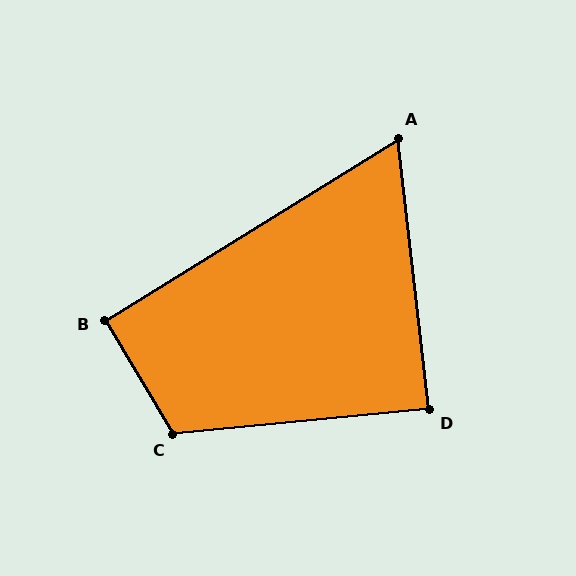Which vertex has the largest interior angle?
C, at approximately 115 degrees.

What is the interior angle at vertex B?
Approximately 91 degrees (approximately right).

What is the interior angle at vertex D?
Approximately 89 degrees (approximately right).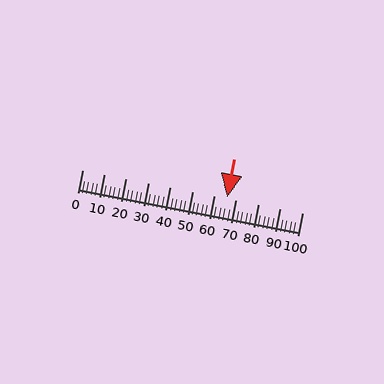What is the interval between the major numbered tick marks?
The major tick marks are spaced 10 units apart.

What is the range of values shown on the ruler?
The ruler shows values from 0 to 100.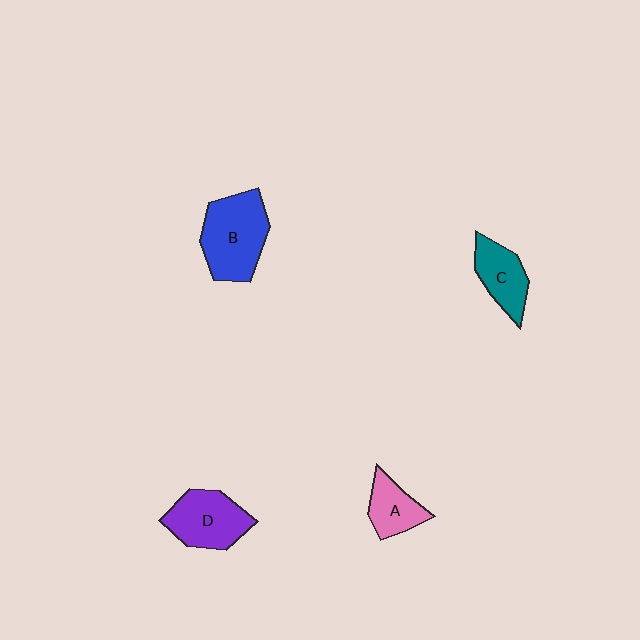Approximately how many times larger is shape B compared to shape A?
Approximately 1.9 times.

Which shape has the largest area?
Shape B (blue).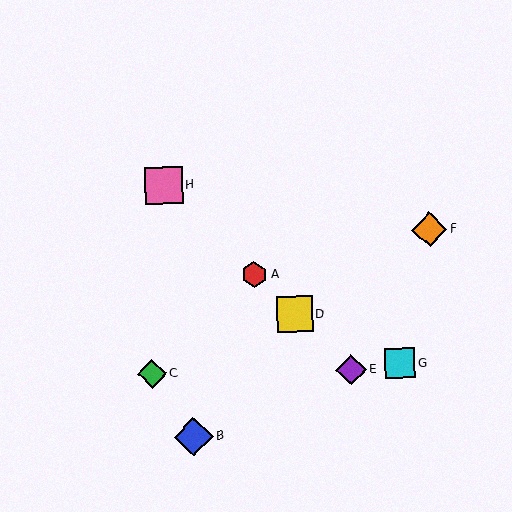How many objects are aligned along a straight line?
4 objects (A, D, E, H) are aligned along a straight line.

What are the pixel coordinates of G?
Object G is at (400, 363).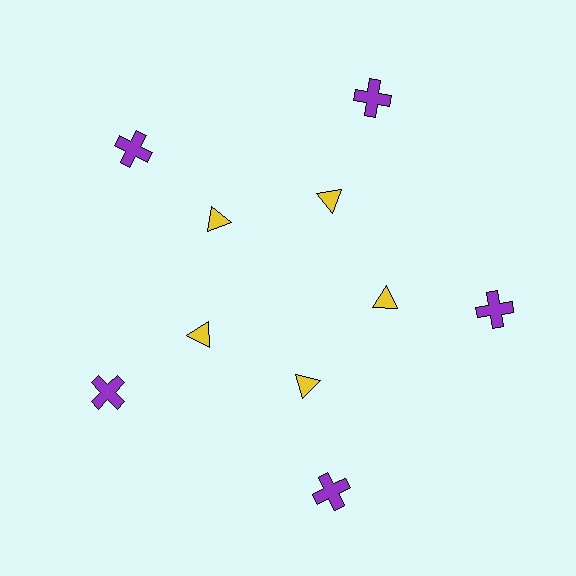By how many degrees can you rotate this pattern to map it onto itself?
The pattern maps onto itself every 72 degrees of rotation.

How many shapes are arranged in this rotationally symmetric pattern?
There are 10 shapes, arranged in 5 groups of 2.